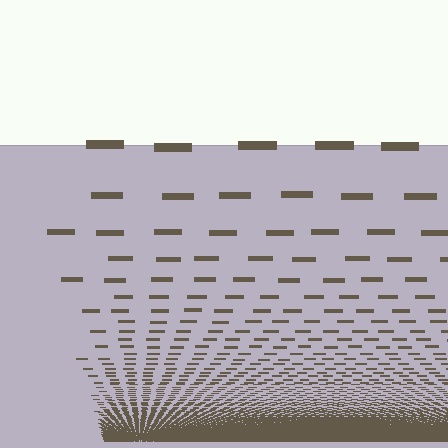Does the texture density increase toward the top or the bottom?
Density increases toward the bottom.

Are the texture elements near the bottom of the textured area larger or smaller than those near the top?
Smaller. The gradient is inverted — elements near the bottom are smaller and denser.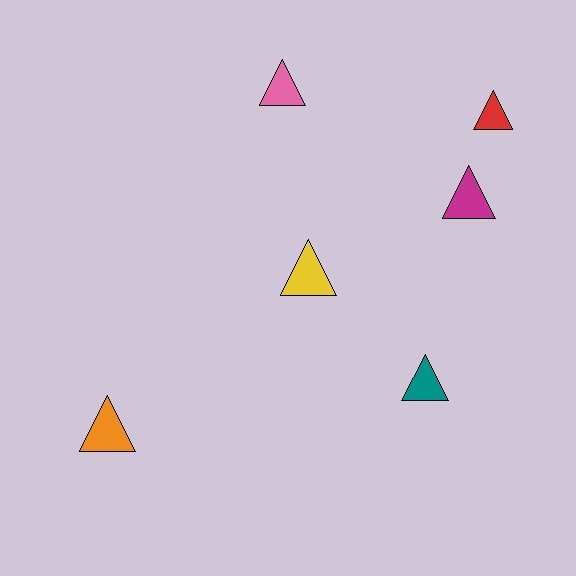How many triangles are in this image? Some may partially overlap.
There are 6 triangles.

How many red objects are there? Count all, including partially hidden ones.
There is 1 red object.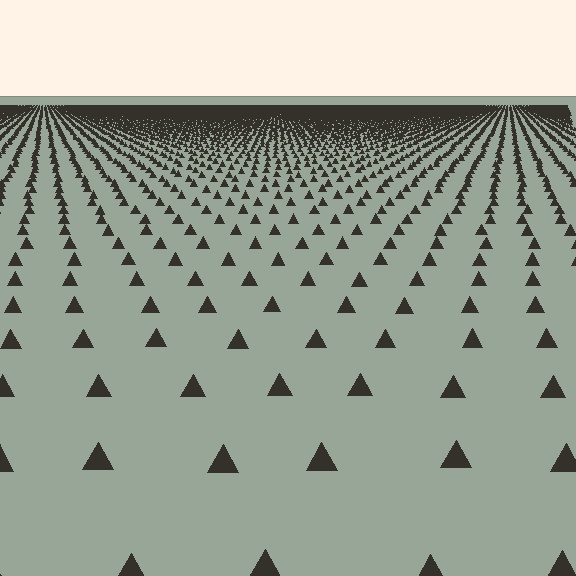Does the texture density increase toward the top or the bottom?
Density increases toward the top.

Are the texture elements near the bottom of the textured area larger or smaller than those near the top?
Larger. Near the bottom, elements are closer to the viewer and appear at a bigger on-screen size.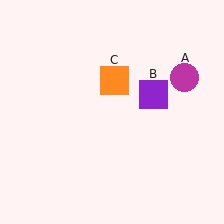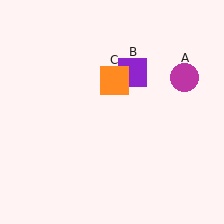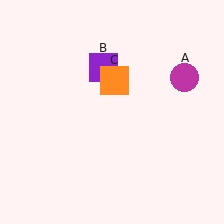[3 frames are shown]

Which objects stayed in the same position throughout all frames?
Magenta circle (object A) and orange square (object C) remained stationary.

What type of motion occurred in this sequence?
The purple square (object B) rotated counterclockwise around the center of the scene.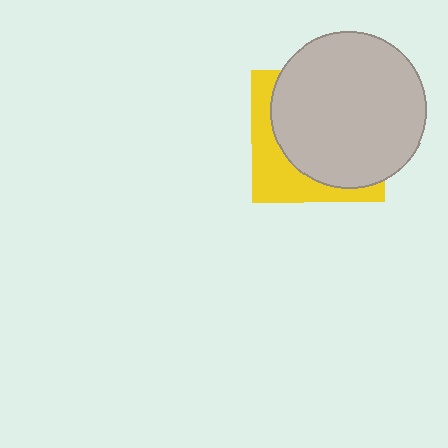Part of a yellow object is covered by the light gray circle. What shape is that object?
It is a square.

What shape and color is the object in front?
The object in front is a light gray circle.